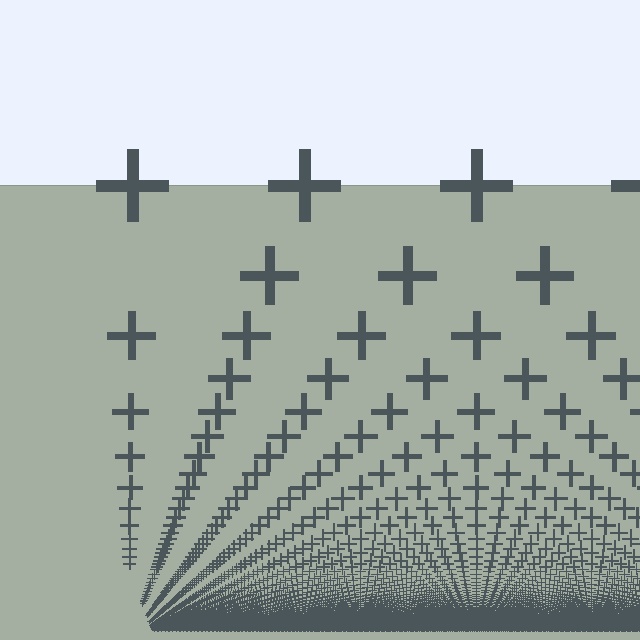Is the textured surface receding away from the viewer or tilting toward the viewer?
The surface appears to tilt toward the viewer. Texture elements get larger and sparser toward the top.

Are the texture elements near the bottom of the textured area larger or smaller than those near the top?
Smaller. The gradient is inverted — elements near the bottom are smaller and denser.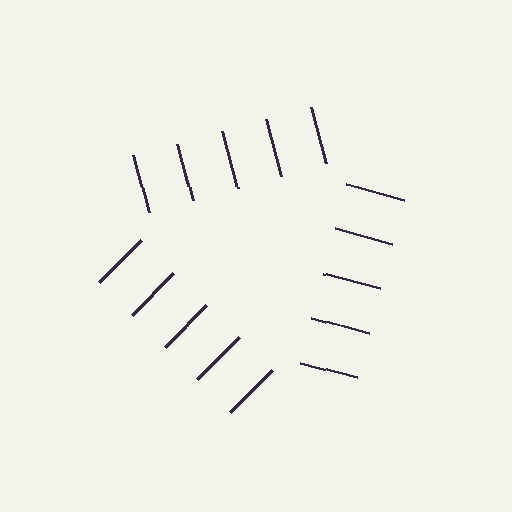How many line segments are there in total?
15 — 5 along each of the 3 edges.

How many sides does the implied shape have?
3 sides — the line-ends trace a triangle.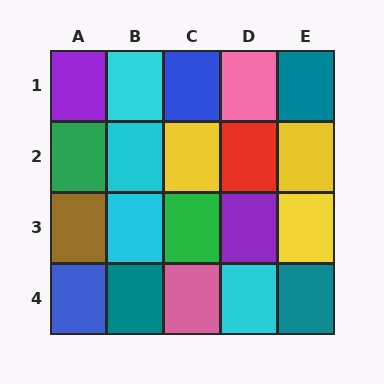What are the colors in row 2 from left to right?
Green, cyan, yellow, red, yellow.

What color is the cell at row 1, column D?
Pink.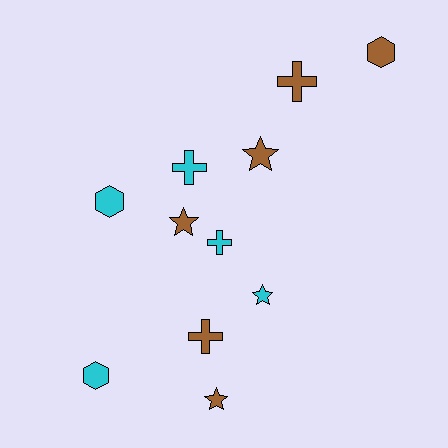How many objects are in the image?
There are 11 objects.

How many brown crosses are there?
There are 2 brown crosses.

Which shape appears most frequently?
Star, with 4 objects.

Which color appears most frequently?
Brown, with 6 objects.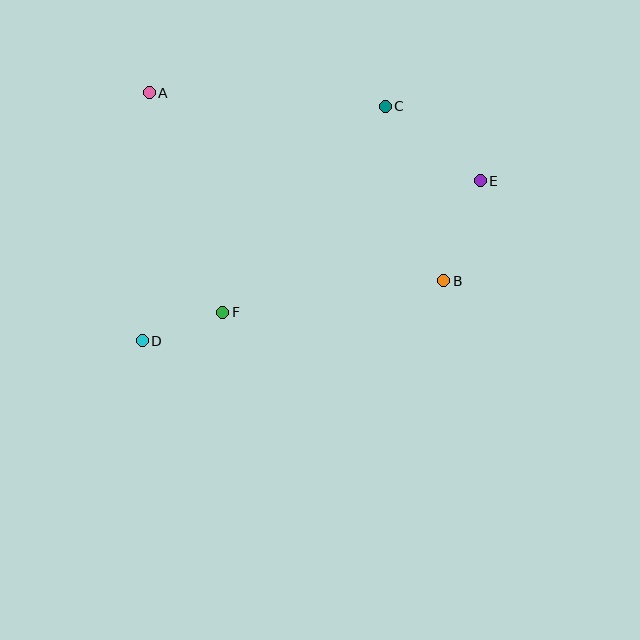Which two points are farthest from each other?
Points D and E are farthest from each other.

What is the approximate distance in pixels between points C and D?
The distance between C and D is approximately 338 pixels.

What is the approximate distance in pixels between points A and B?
The distance between A and B is approximately 349 pixels.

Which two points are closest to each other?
Points D and F are closest to each other.